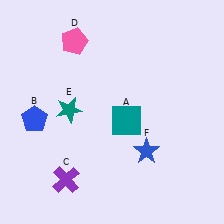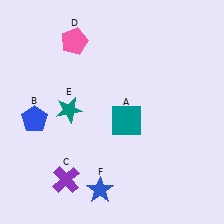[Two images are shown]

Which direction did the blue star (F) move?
The blue star (F) moved left.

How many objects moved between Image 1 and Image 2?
1 object moved between the two images.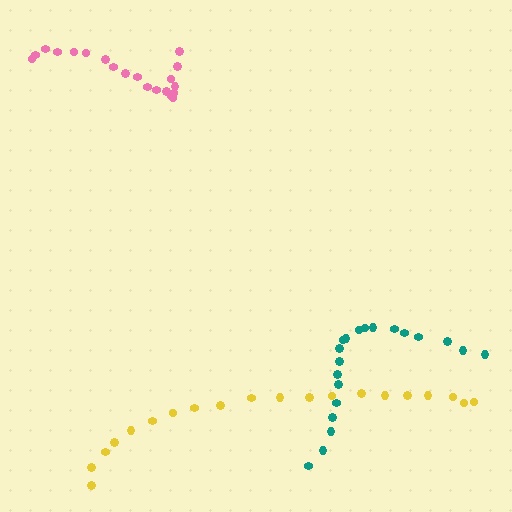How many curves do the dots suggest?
There are 3 distinct paths.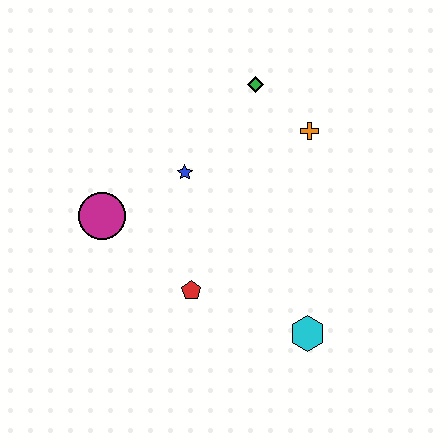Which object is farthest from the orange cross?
The magenta circle is farthest from the orange cross.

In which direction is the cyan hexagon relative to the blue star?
The cyan hexagon is below the blue star.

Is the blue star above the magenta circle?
Yes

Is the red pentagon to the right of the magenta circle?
Yes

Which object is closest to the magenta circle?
The blue star is closest to the magenta circle.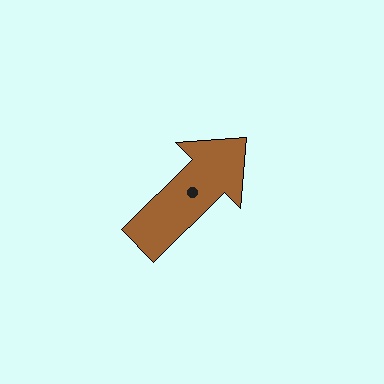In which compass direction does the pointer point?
Northeast.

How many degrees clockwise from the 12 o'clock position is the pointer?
Approximately 45 degrees.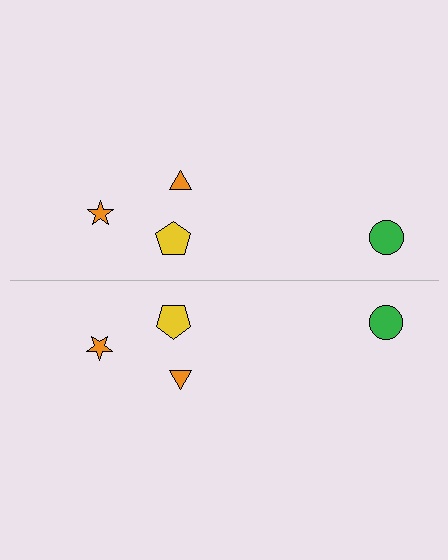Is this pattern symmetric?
Yes, this pattern has bilateral (reflection) symmetry.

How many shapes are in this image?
There are 8 shapes in this image.